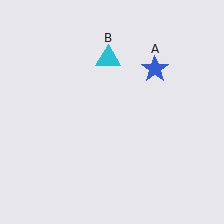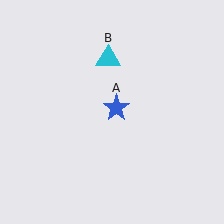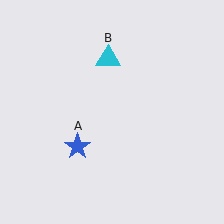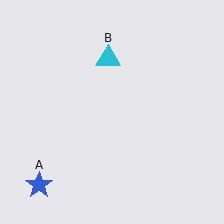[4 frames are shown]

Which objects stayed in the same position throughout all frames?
Cyan triangle (object B) remained stationary.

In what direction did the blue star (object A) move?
The blue star (object A) moved down and to the left.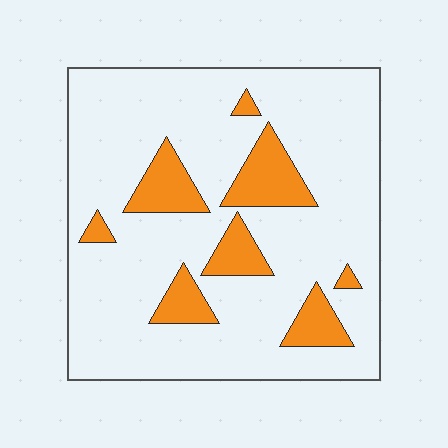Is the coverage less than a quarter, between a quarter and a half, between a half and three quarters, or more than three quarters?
Less than a quarter.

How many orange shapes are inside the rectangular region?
8.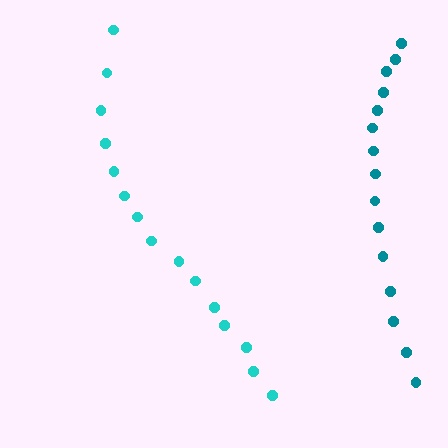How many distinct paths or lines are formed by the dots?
There are 2 distinct paths.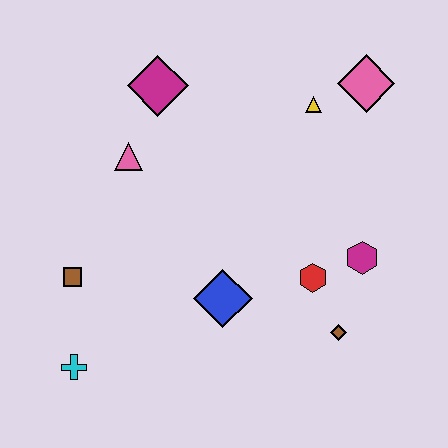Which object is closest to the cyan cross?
The brown square is closest to the cyan cross.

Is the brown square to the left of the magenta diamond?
Yes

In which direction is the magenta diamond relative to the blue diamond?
The magenta diamond is above the blue diamond.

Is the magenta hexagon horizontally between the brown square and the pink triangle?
No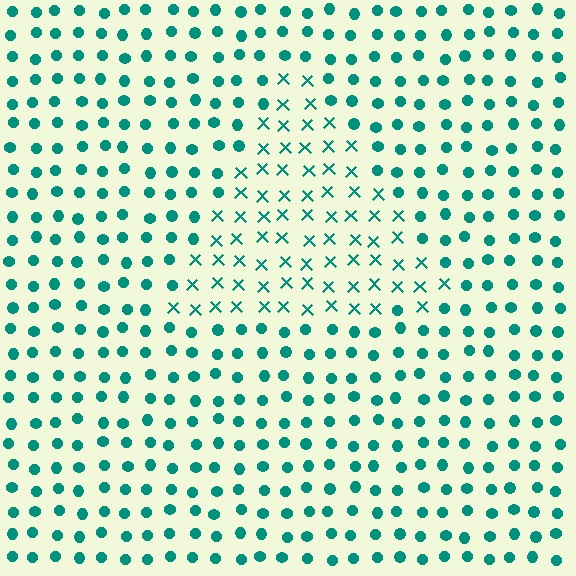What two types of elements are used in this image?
The image uses X marks inside the triangle region and circles outside it.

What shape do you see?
I see a triangle.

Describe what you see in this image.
The image is filled with small teal elements arranged in a uniform grid. A triangle-shaped region contains X marks, while the surrounding area contains circles. The boundary is defined purely by the change in element shape.